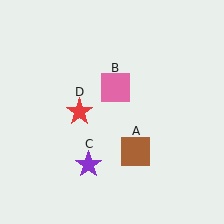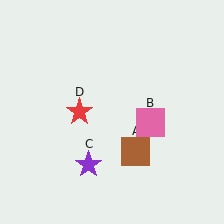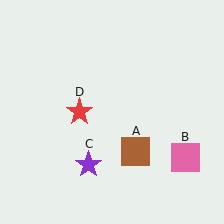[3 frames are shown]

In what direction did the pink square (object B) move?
The pink square (object B) moved down and to the right.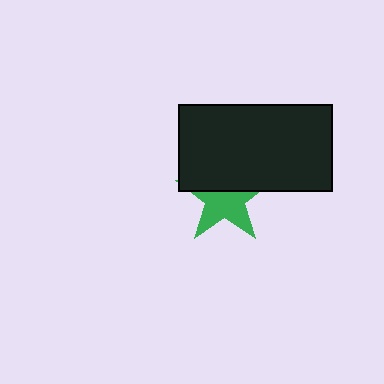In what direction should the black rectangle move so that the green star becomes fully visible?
The black rectangle should move up. That is the shortest direction to clear the overlap and leave the green star fully visible.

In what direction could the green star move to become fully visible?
The green star could move down. That would shift it out from behind the black rectangle entirely.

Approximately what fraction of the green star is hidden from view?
Roughly 45% of the green star is hidden behind the black rectangle.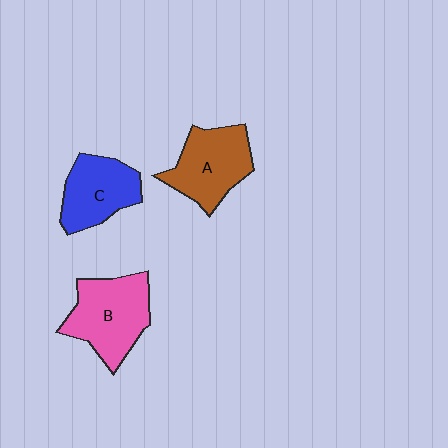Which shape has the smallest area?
Shape C (blue).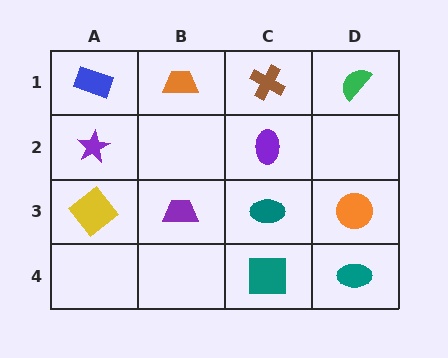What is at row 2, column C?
A purple ellipse.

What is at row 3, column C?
A teal ellipse.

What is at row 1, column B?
An orange trapezoid.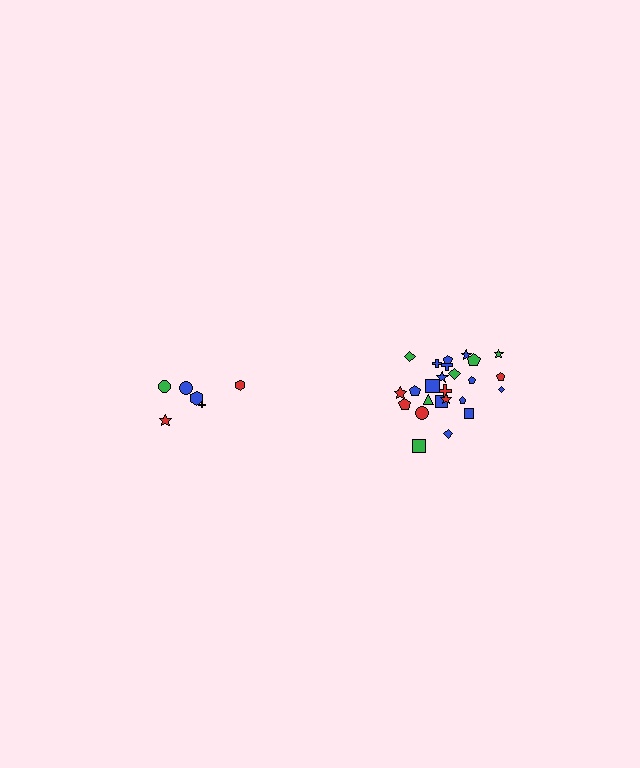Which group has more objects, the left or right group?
The right group.